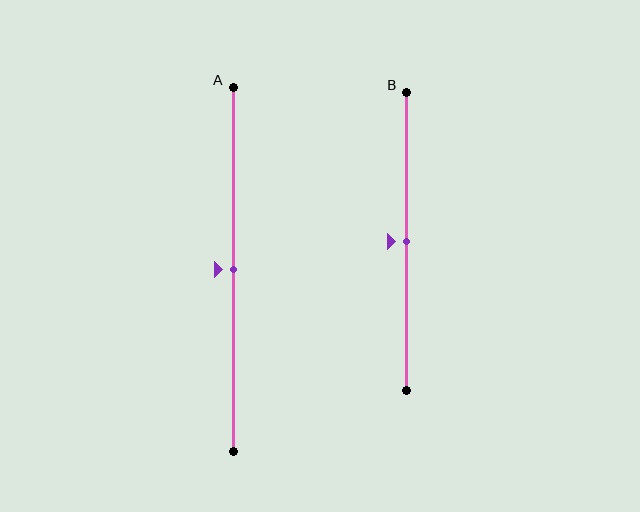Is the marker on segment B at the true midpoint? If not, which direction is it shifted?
Yes, the marker on segment B is at the true midpoint.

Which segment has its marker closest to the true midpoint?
Segment A has its marker closest to the true midpoint.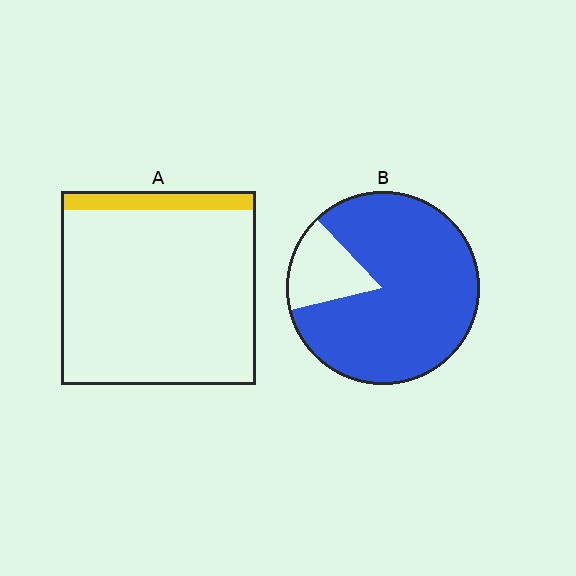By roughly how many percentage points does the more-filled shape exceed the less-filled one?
By roughly 75 percentage points (B over A).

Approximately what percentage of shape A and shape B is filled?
A is approximately 10% and B is approximately 85%.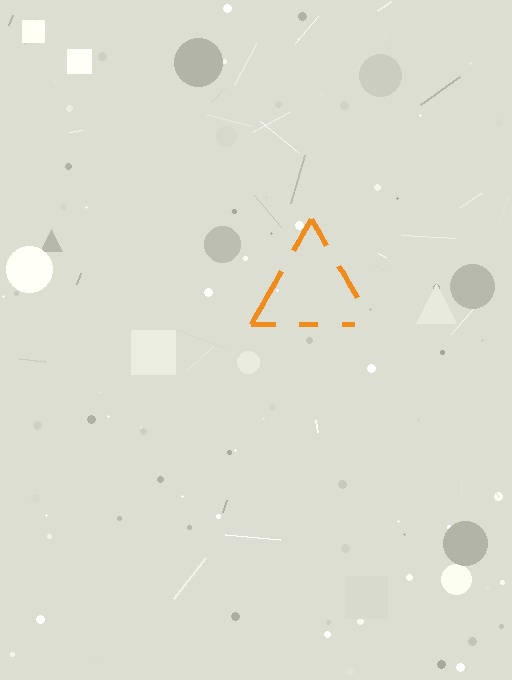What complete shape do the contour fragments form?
The contour fragments form a triangle.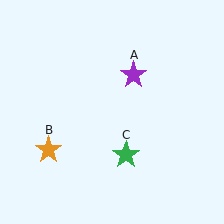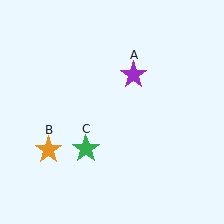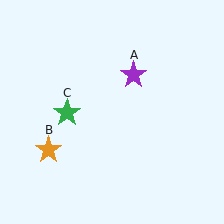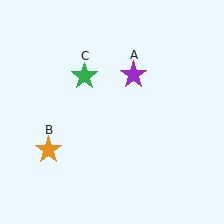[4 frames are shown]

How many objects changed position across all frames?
1 object changed position: green star (object C).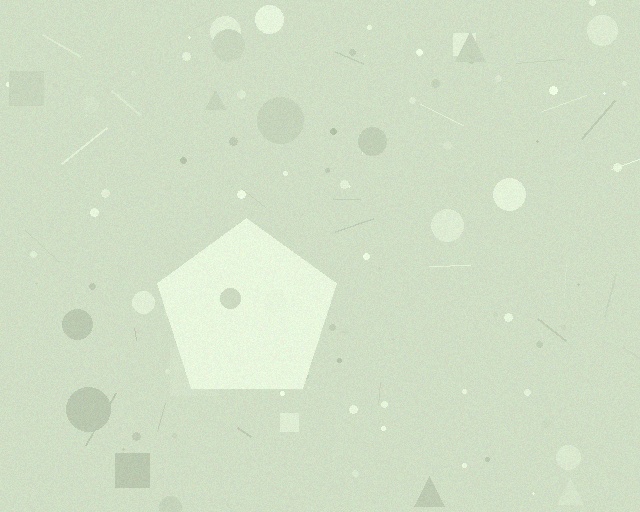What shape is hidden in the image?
A pentagon is hidden in the image.